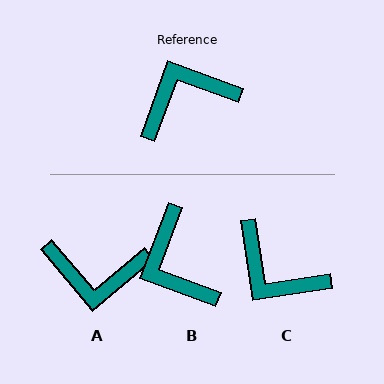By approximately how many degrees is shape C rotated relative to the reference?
Approximately 119 degrees counter-clockwise.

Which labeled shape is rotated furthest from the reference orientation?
A, about 150 degrees away.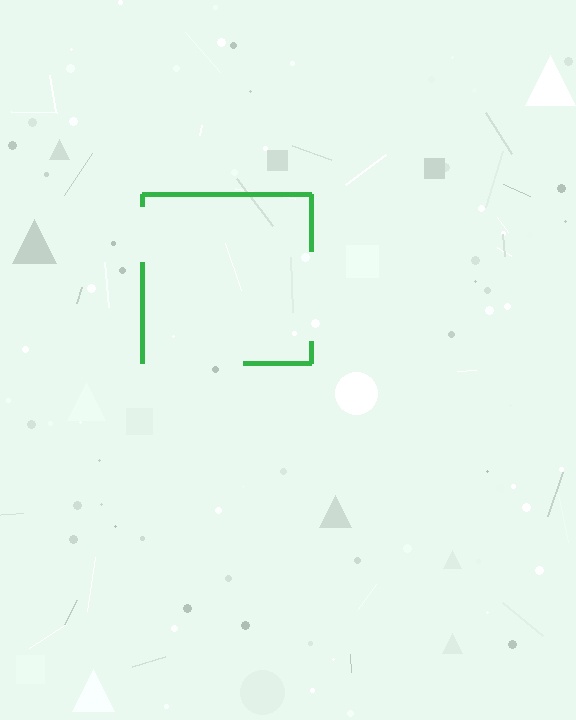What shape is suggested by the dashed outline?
The dashed outline suggests a square.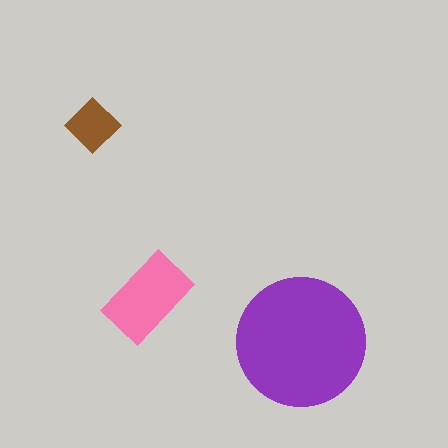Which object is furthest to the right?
The purple circle is rightmost.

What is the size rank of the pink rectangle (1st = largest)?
2nd.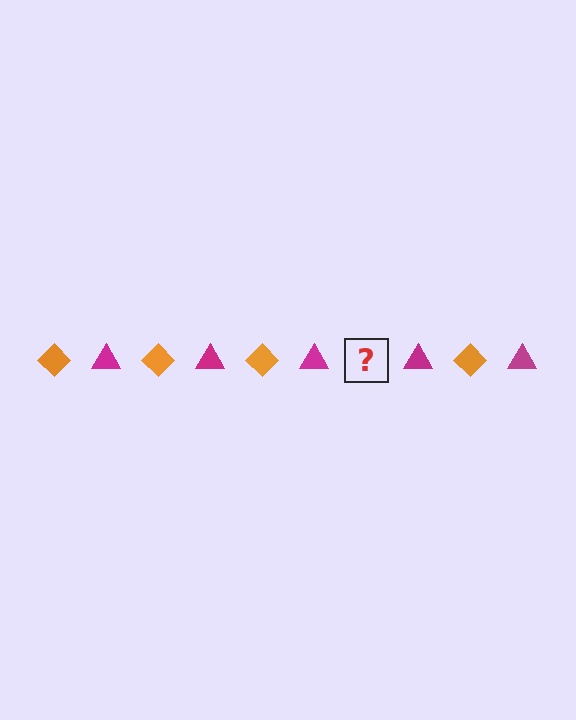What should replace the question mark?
The question mark should be replaced with an orange diamond.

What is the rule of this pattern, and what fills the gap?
The rule is that the pattern alternates between orange diamond and magenta triangle. The gap should be filled with an orange diamond.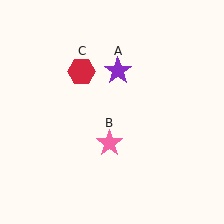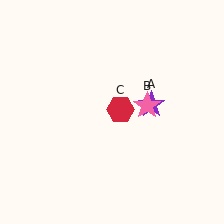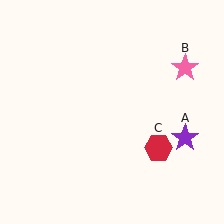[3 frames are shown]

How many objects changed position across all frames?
3 objects changed position: purple star (object A), pink star (object B), red hexagon (object C).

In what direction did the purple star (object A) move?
The purple star (object A) moved down and to the right.